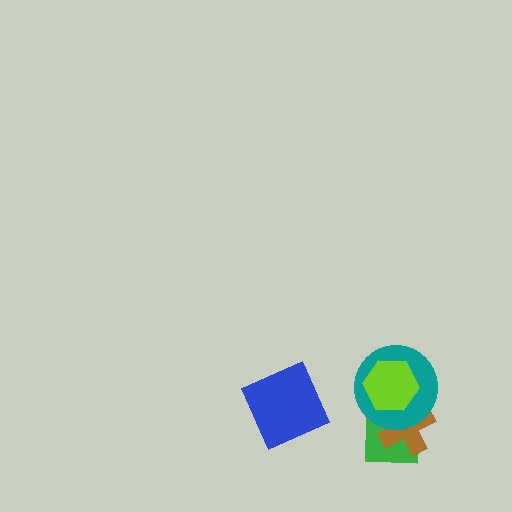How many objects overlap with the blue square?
0 objects overlap with the blue square.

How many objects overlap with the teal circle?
3 objects overlap with the teal circle.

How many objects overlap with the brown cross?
3 objects overlap with the brown cross.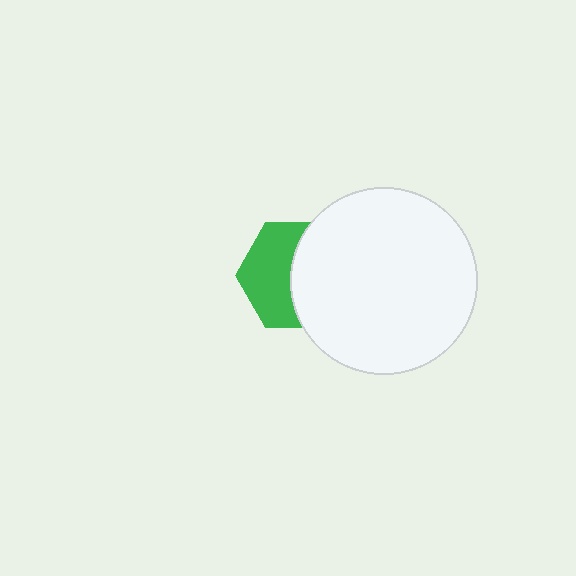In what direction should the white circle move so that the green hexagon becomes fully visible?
The white circle should move right. That is the shortest direction to clear the overlap and leave the green hexagon fully visible.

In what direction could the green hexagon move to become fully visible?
The green hexagon could move left. That would shift it out from behind the white circle entirely.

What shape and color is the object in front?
The object in front is a white circle.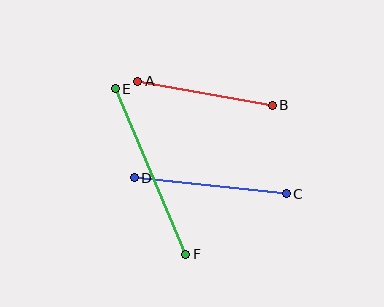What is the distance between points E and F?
The distance is approximately 180 pixels.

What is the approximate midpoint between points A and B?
The midpoint is at approximately (205, 93) pixels.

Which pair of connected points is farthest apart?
Points E and F are farthest apart.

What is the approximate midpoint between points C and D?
The midpoint is at approximately (210, 186) pixels.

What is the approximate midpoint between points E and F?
The midpoint is at approximately (150, 172) pixels.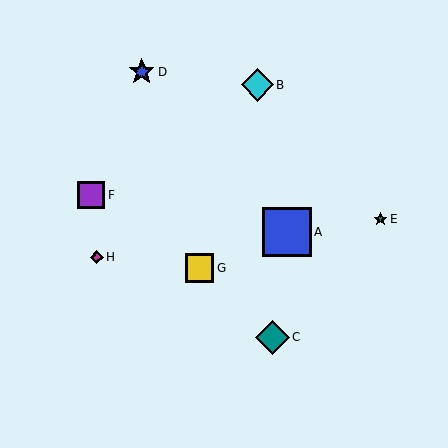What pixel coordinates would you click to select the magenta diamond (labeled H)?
Click at (97, 257) to select the magenta diamond H.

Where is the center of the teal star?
The center of the teal star is at (380, 219).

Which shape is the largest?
The blue square (labeled A) is the largest.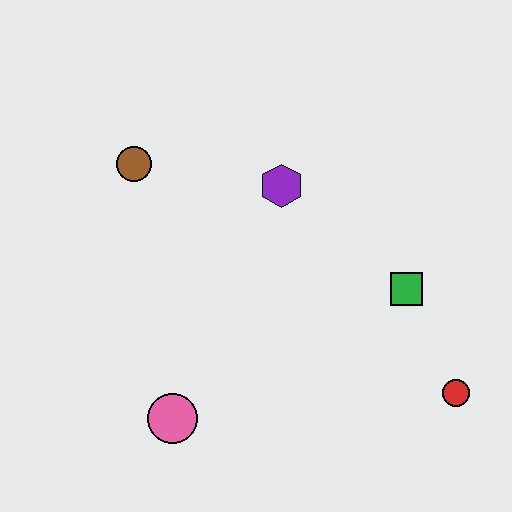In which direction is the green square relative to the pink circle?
The green square is to the right of the pink circle.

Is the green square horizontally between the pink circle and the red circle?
Yes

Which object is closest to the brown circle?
The purple hexagon is closest to the brown circle.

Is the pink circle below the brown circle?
Yes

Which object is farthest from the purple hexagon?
The red circle is farthest from the purple hexagon.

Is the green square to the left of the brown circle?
No